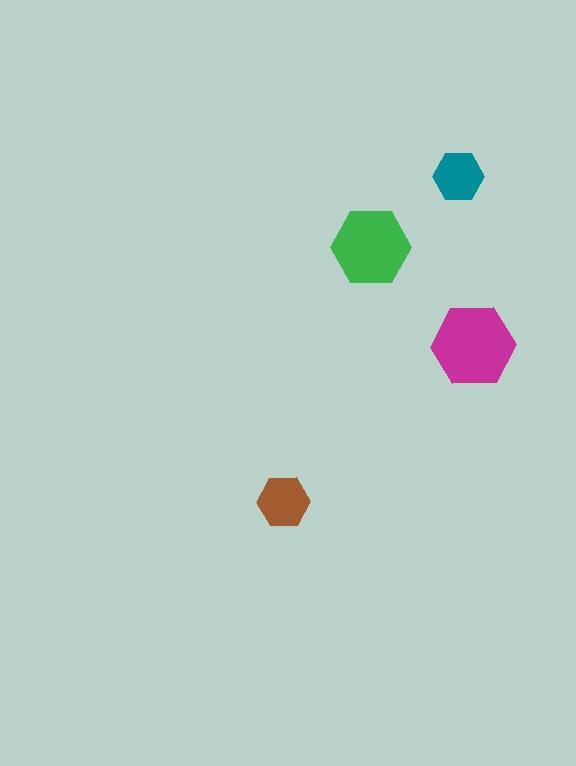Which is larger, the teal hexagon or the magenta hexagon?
The magenta one.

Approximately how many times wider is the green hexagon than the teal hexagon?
About 1.5 times wider.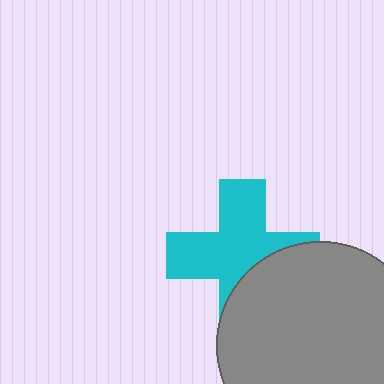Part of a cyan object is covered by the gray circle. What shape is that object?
It is a cross.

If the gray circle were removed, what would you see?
You would see the complete cyan cross.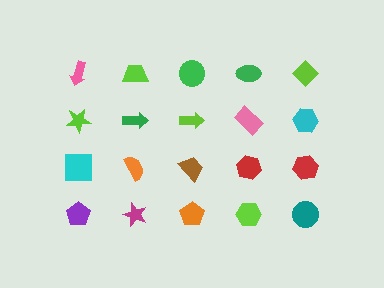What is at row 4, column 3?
An orange pentagon.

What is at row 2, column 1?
A lime star.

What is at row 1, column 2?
A lime trapezoid.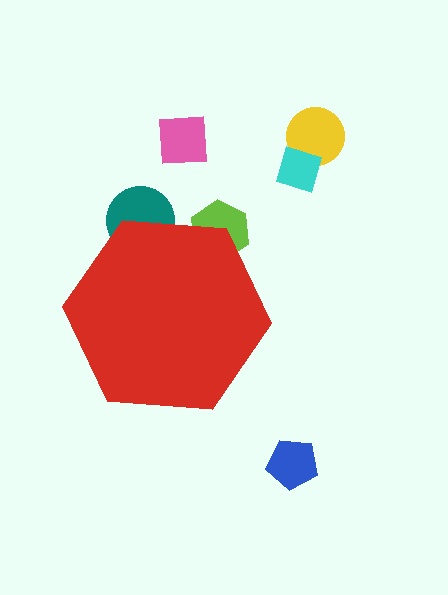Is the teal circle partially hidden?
Yes, the teal circle is partially hidden behind the red hexagon.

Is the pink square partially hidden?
No, the pink square is fully visible.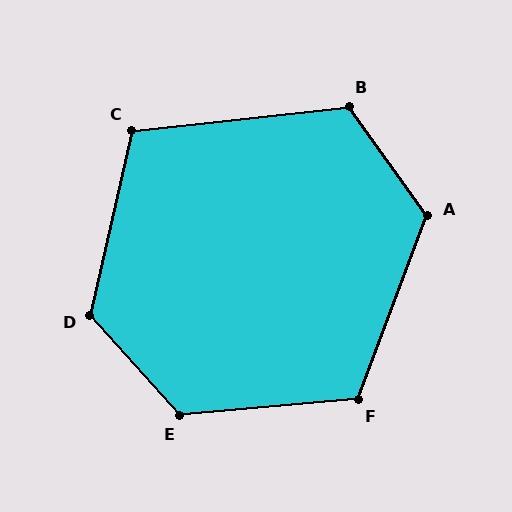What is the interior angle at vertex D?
Approximately 125 degrees (obtuse).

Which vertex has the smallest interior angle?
C, at approximately 109 degrees.